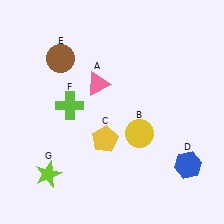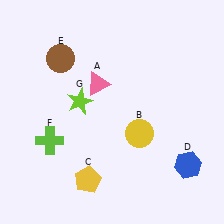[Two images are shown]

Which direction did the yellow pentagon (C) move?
The yellow pentagon (C) moved down.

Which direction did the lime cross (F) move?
The lime cross (F) moved down.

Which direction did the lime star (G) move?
The lime star (G) moved up.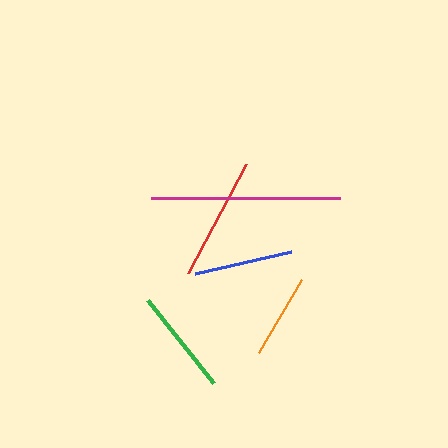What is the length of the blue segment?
The blue segment is approximately 99 pixels long.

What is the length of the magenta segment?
The magenta segment is approximately 189 pixels long.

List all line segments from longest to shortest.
From longest to shortest: magenta, red, green, blue, orange.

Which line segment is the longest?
The magenta line is the longest at approximately 189 pixels.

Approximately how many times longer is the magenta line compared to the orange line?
The magenta line is approximately 2.3 times the length of the orange line.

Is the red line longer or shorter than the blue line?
The red line is longer than the blue line.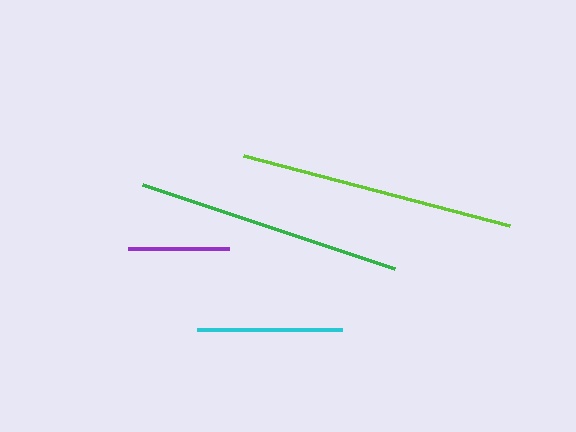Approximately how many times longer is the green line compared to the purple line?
The green line is approximately 2.6 times the length of the purple line.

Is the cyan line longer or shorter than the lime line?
The lime line is longer than the cyan line.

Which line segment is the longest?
The lime line is the longest at approximately 275 pixels.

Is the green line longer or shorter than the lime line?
The lime line is longer than the green line.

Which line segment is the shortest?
The purple line is the shortest at approximately 101 pixels.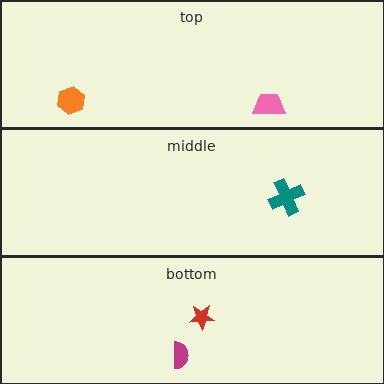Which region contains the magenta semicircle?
The bottom region.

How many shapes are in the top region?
2.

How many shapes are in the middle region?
1.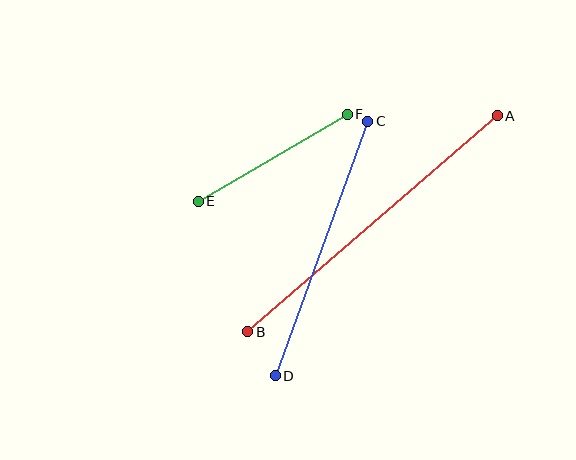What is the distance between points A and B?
The distance is approximately 330 pixels.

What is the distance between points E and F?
The distance is approximately 173 pixels.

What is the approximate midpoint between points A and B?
The midpoint is at approximately (373, 224) pixels.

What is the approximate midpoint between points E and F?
The midpoint is at approximately (273, 158) pixels.